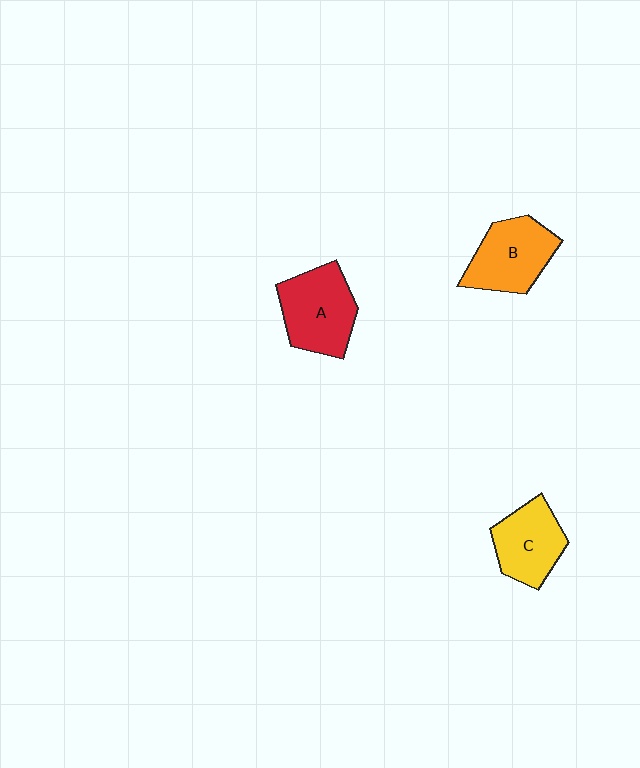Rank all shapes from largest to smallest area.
From largest to smallest: A (red), B (orange), C (yellow).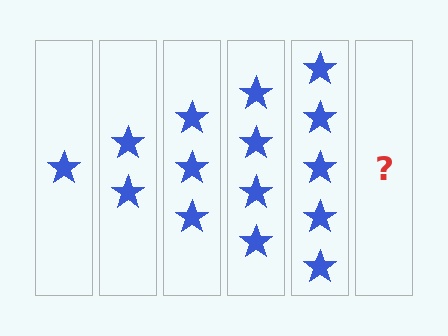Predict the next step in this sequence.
The next step is 6 stars.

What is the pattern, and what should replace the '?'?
The pattern is that each step adds one more star. The '?' should be 6 stars.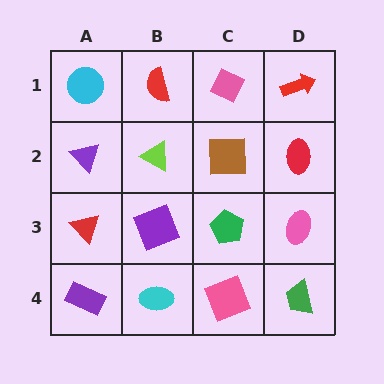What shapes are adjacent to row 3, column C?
A brown square (row 2, column C), a pink square (row 4, column C), a purple square (row 3, column B), a pink ellipse (row 3, column D).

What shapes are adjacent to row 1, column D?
A red ellipse (row 2, column D), a pink diamond (row 1, column C).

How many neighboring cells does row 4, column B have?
3.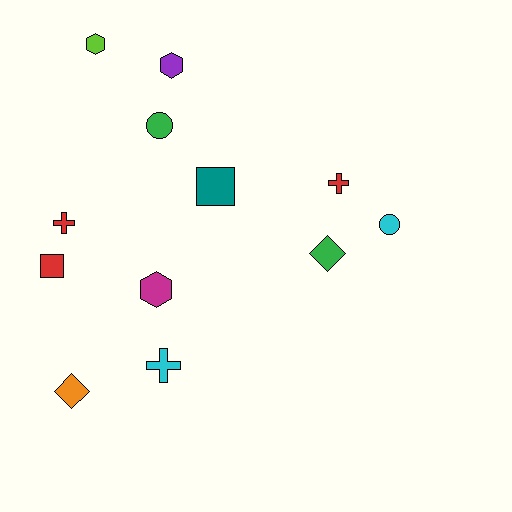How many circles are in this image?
There are 2 circles.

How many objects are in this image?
There are 12 objects.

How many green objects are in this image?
There are 2 green objects.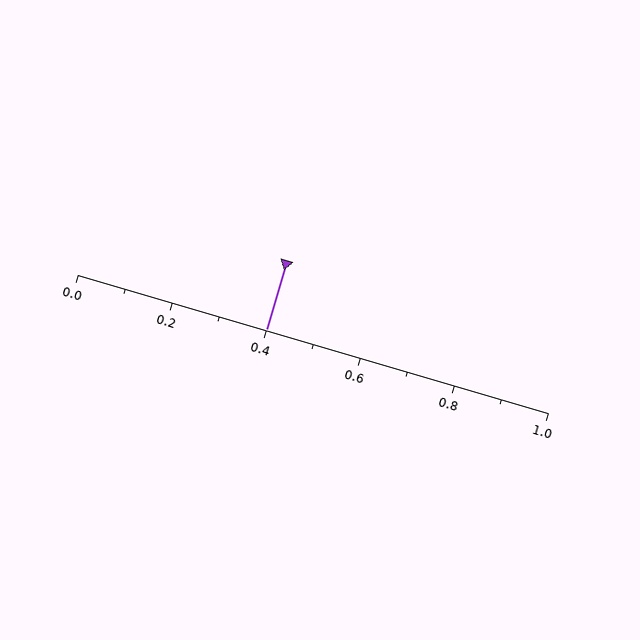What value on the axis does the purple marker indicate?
The marker indicates approximately 0.4.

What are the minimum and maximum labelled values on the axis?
The axis runs from 0.0 to 1.0.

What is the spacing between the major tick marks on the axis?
The major ticks are spaced 0.2 apart.